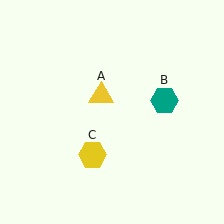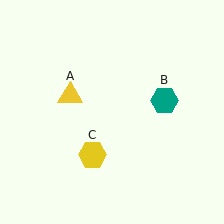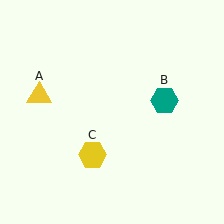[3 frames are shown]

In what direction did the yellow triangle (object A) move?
The yellow triangle (object A) moved left.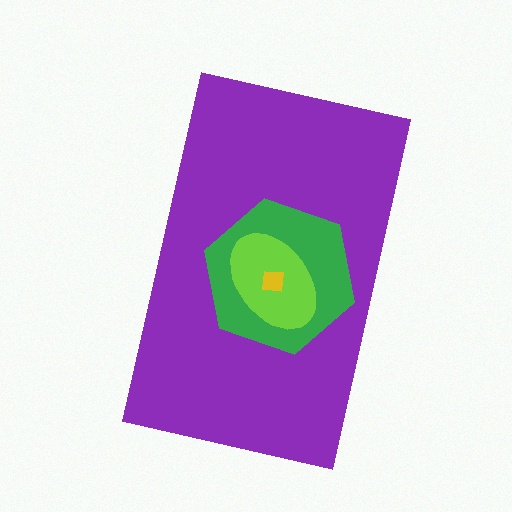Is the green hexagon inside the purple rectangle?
Yes.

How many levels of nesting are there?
4.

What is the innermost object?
The yellow square.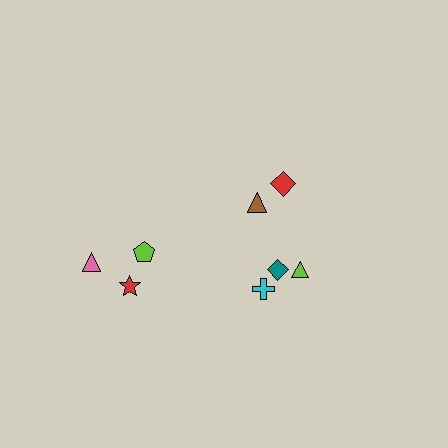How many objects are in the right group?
There are 5 objects.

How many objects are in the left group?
There are 3 objects.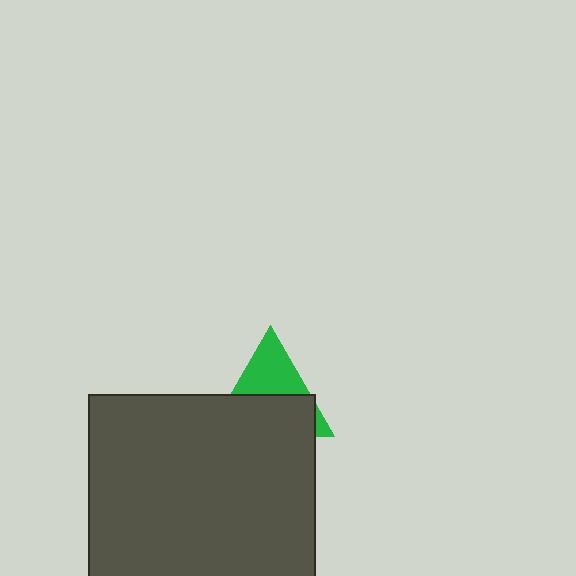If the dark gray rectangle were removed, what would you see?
You would see the complete green triangle.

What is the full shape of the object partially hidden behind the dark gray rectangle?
The partially hidden object is a green triangle.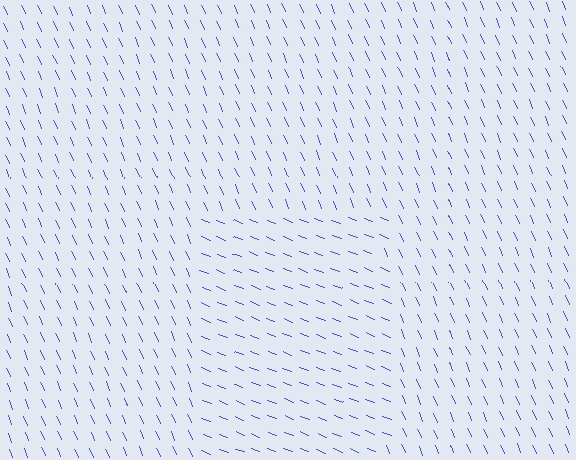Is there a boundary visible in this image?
Yes, there is a texture boundary formed by a change in line orientation.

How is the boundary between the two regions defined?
The boundary is defined purely by a change in line orientation (approximately 45 degrees difference). All lines are the same color and thickness.